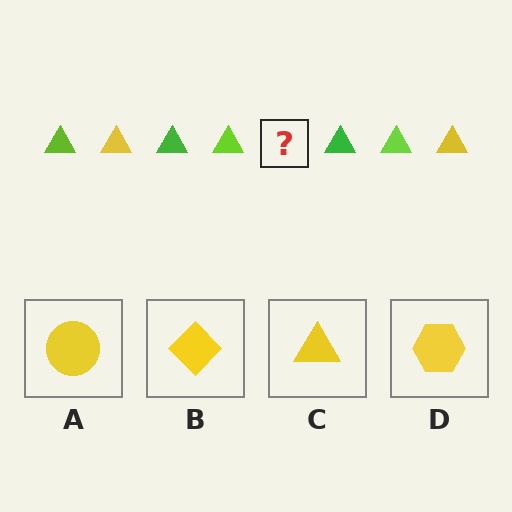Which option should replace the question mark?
Option C.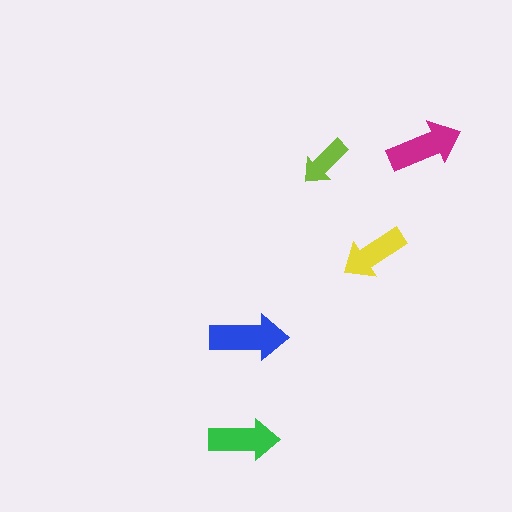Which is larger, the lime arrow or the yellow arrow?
The yellow one.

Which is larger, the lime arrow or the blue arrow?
The blue one.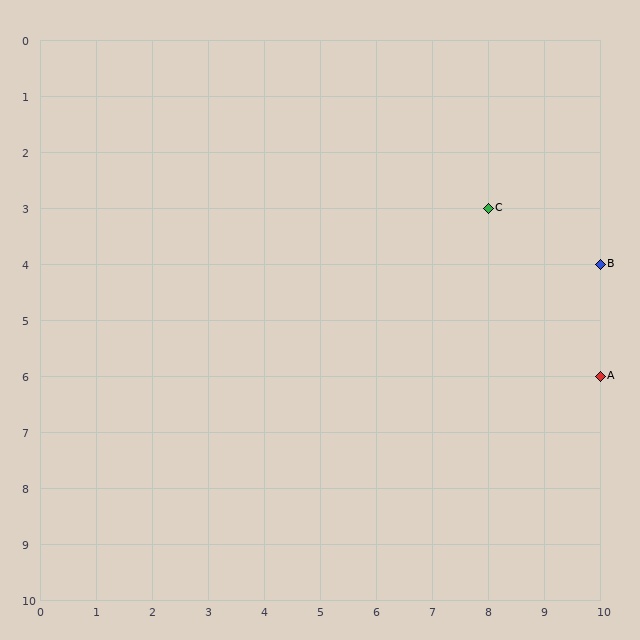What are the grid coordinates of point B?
Point B is at grid coordinates (10, 4).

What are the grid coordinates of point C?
Point C is at grid coordinates (8, 3).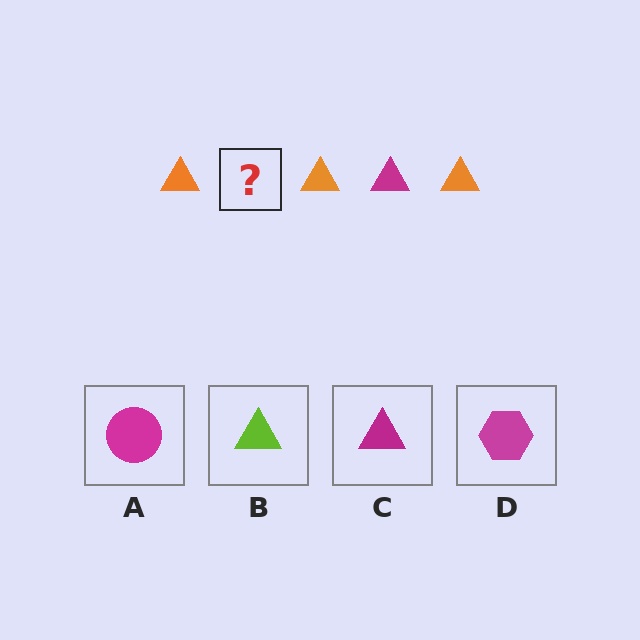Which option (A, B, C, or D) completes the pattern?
C.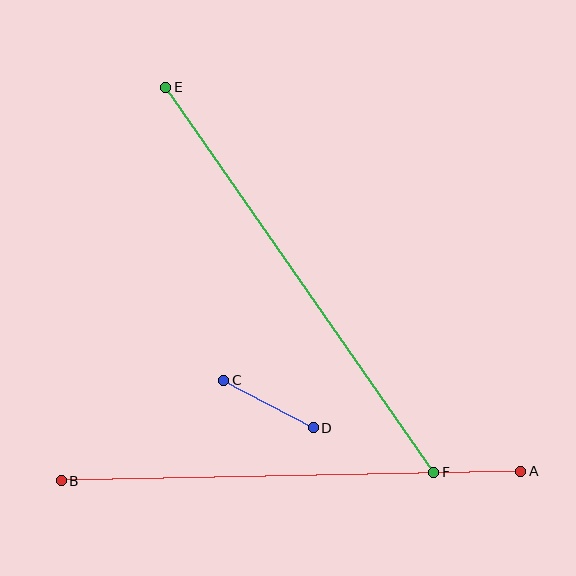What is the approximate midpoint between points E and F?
The midpoint is at approximately (300, 280) pixels.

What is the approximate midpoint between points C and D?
The midpoint is at approximately (268, 404) pixels.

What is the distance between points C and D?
The distance is approximately 102 pixels.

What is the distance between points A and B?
The distance is approximately 460 pixels.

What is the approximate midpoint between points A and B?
The midpoint is at approximately (291, 476) pixels.